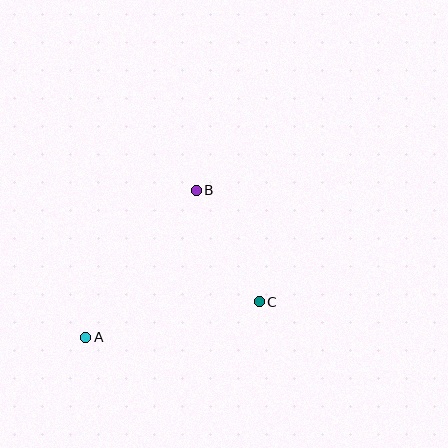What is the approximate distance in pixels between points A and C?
The distance between A and C is approximately 177 pixels.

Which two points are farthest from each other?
Points A and B are farthest from each other.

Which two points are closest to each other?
Points B and C are closest to each other.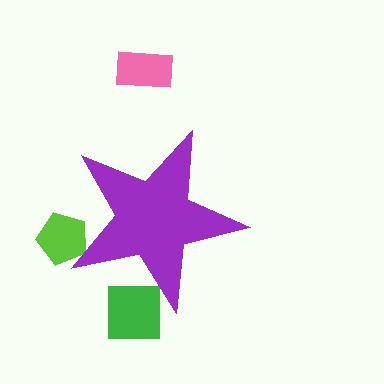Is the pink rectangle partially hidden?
No, the pink rectangle is fully visible.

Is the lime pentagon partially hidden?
Yes, the lime pentagon is partially hidden behind the purple star.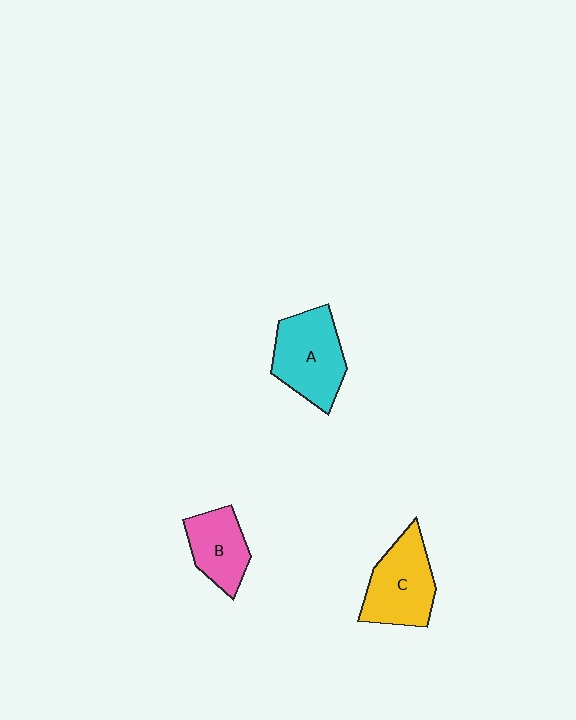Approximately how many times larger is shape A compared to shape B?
Approximately 1.4 times.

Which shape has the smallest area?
Shape B (pink).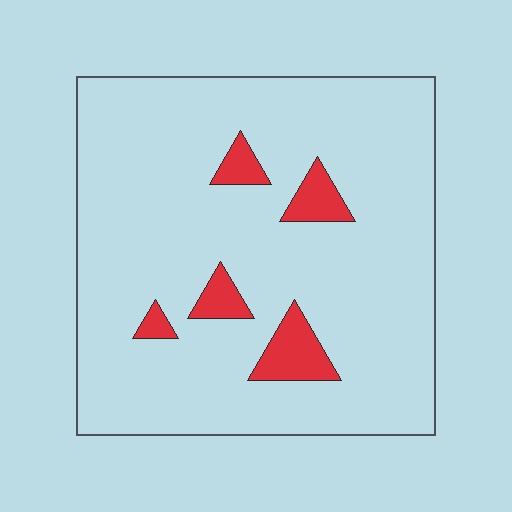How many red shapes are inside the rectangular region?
5.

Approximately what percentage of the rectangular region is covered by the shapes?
Approximately 10%.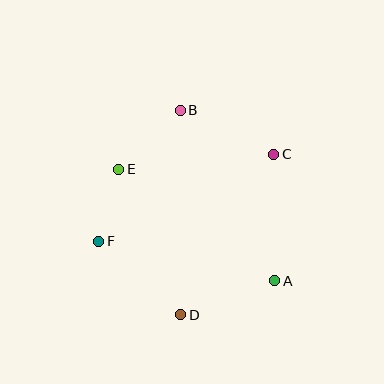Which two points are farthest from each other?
Points B and D are farthest from each other.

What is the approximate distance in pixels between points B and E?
The distance between B and E is approximately 85 pixels.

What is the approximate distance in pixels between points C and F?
The distance between C and F is approximately 196 pixels.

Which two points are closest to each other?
Points E and F are closest to each other.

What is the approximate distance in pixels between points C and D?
The distance between C and D is approximately 185 pixels.